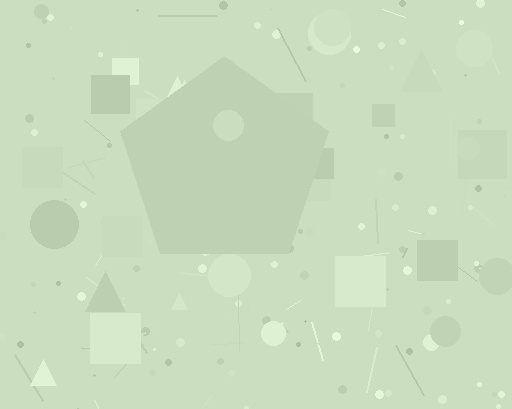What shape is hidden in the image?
A pentagon is hidden in the image.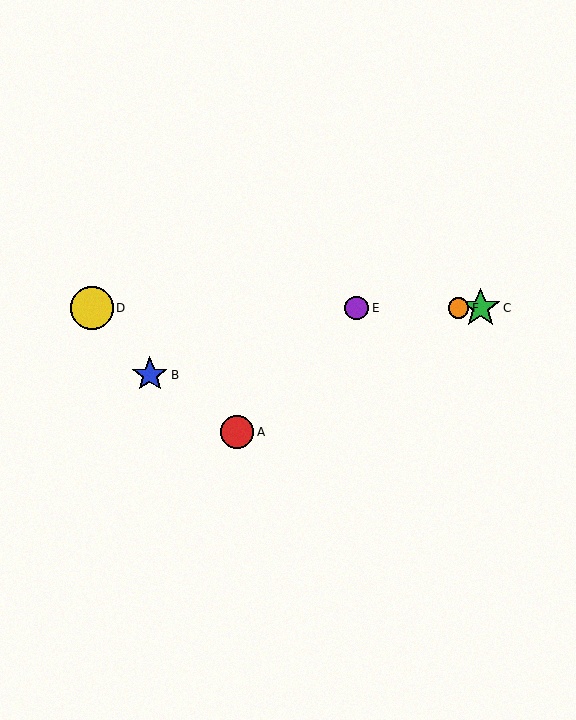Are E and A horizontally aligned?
No, E is at y≈308 and A is at y≈432.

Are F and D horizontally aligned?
Yes, both are at y≈308.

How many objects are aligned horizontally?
4 objects (C, D, E, F) are aligned horizontally.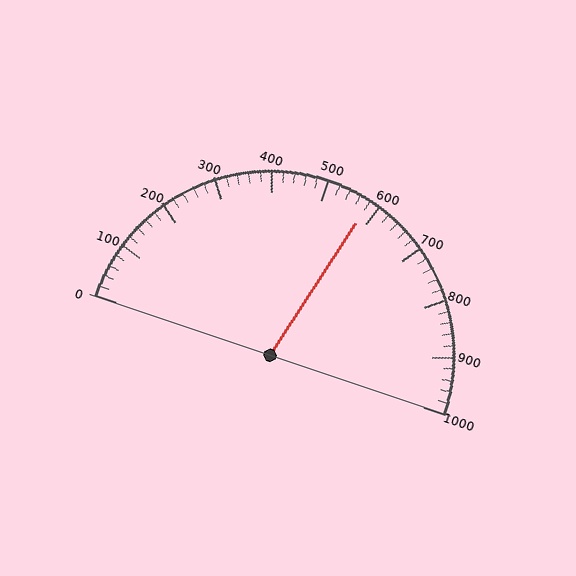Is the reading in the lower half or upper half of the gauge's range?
The reading is in the upper half of the range (0 to 1000).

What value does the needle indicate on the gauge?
The needle indicates approximately 580.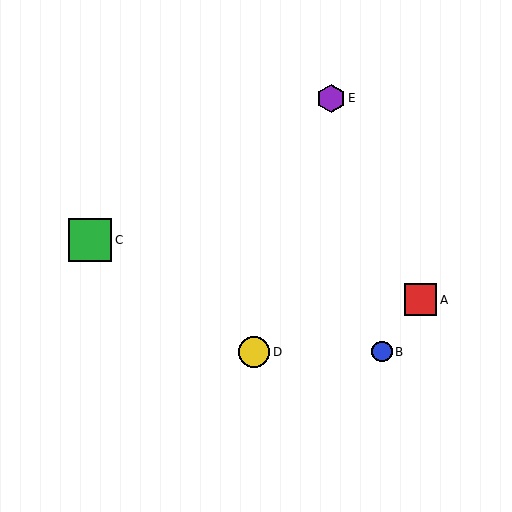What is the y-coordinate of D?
Object D is at y≈352.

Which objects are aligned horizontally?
Objects B, D are aligned horizontally.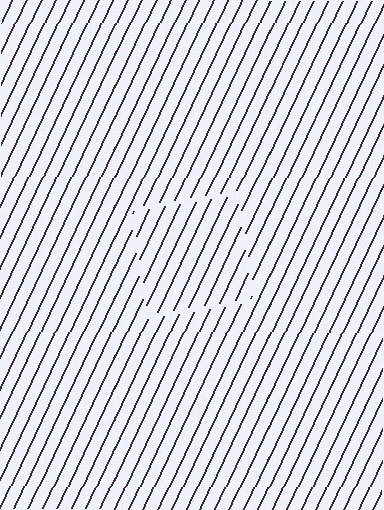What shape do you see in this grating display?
An illusory square. The interior of the shape contains the same grating, shifted by half a period — the contour is defined by the phase discontinuity where line-ends from the inner and outer gratings abut.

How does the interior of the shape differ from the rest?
The interior of the shape contains the same grating, shifted by half a period — the contour is defined by the phase discontinuity where line-ends from the inner and outer gratings abut.